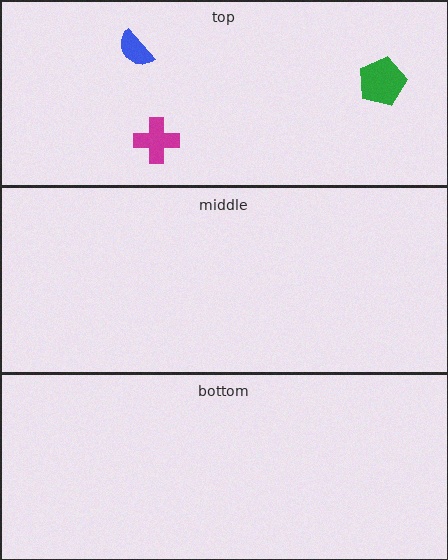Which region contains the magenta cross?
The top region.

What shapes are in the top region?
The green pentagon, the magenta cross, the blue semicircle.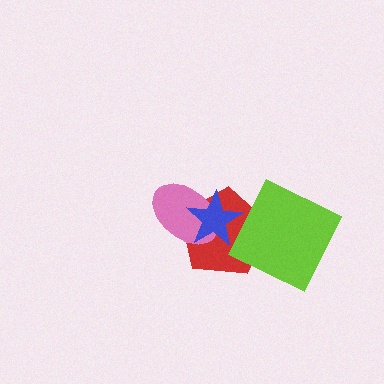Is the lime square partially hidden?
No, no other shape covers it.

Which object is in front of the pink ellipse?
The blue star is in front of the pink ellipse.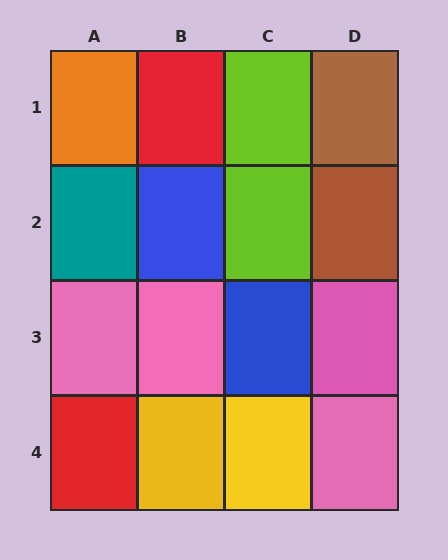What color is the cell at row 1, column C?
Lime.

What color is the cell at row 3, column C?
Blue.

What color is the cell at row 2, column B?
Blue.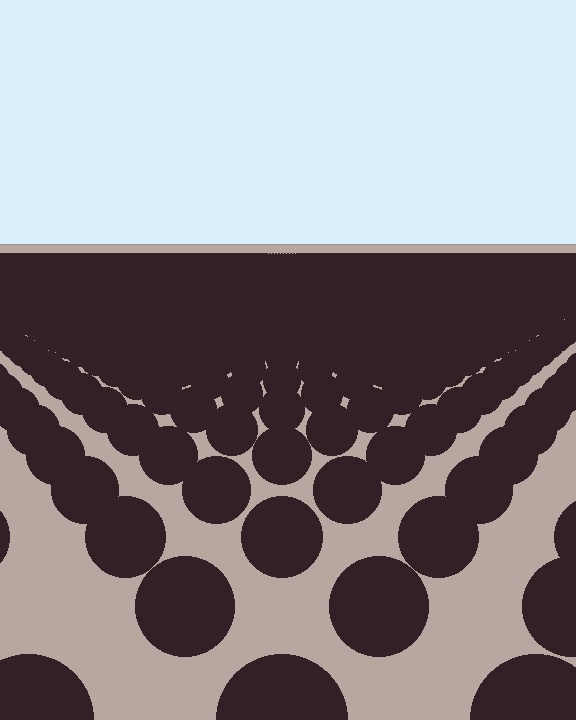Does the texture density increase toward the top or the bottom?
Density increases toward the top.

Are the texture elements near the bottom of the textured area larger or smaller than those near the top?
Larger. Near the bottom, elements are closer to the viewer and appear at a bigger on-screen size.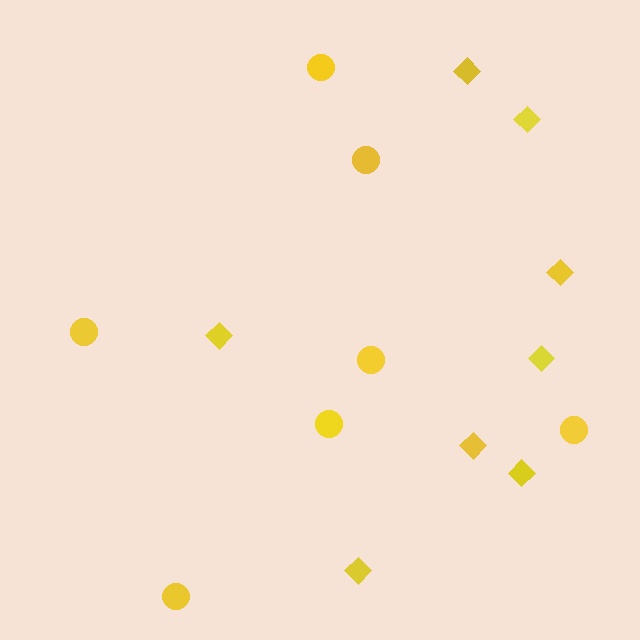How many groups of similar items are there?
There are 2 groups: one group of circles (7) and one group of diamonds (8).